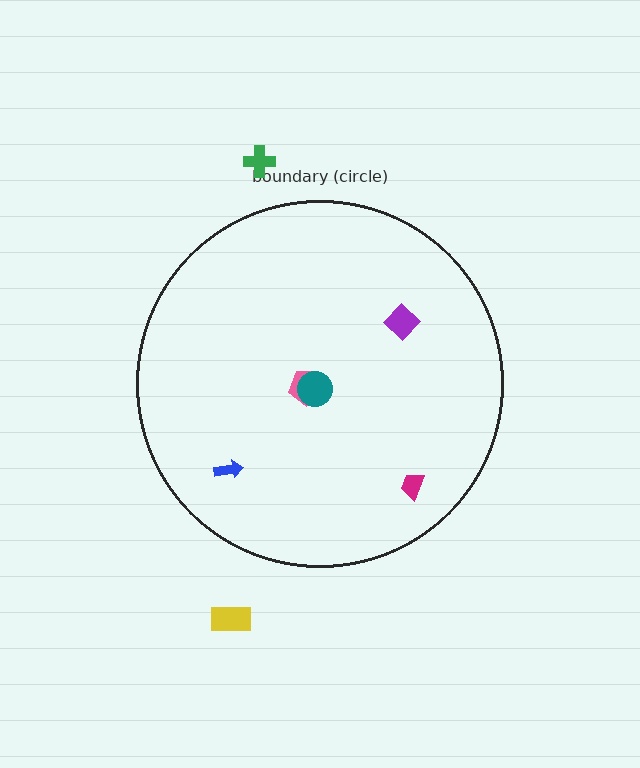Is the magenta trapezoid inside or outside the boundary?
Inside.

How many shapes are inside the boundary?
5 inside, 2 outside.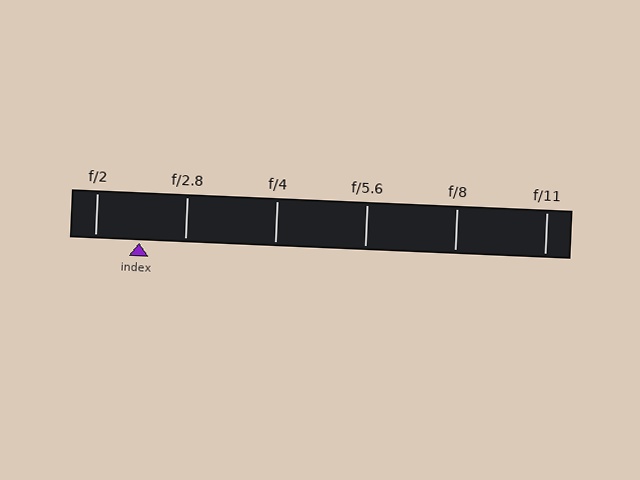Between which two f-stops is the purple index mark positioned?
The index mark is between f/2 and f/2.8.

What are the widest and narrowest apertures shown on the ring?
The widest aperture shown is f/2 and the narrowest is f/11.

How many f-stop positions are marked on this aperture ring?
There are 6 f-stop positions marked.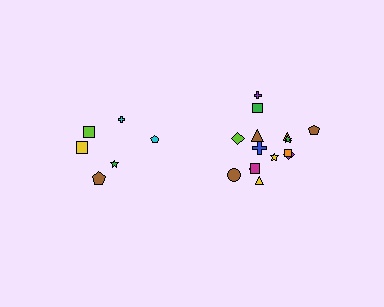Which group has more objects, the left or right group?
The right group.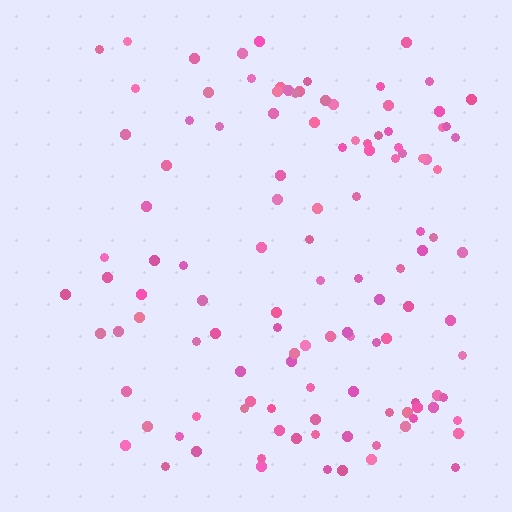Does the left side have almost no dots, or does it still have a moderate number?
Still a moderate number, just noticeably fewer than the right.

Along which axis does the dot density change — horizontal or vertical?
Horizontal.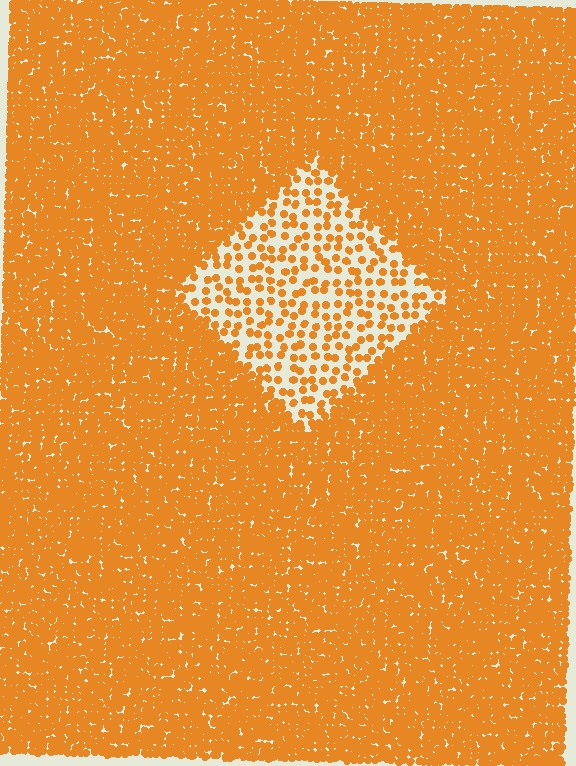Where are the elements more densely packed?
The elements are more densely packed outside the diamond boundary.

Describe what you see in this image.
The image contains small orange elements arranged at two different densities. A diamond-shaped region is visible where the elements are less densely packed than the surrounding area.